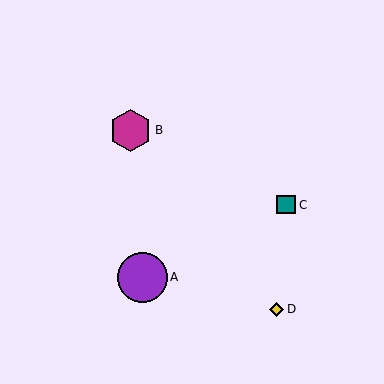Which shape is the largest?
The purple circle (labeled A) is the largest.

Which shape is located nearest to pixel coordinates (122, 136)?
The magenta hexagon (labeled B) at (131, 130) is nearest to that location.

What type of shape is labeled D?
Shape D is a yellow diamond.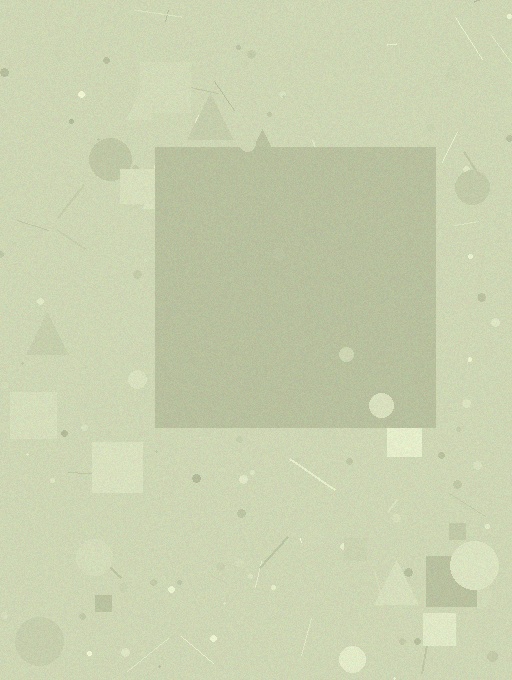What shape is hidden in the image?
A square is hidden in the image.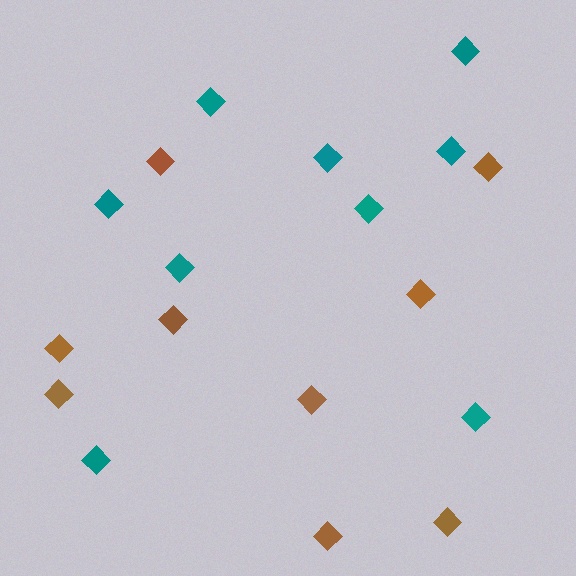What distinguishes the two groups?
There are 2 groups: one group of teal diamonds (9) and one group of brown diamonds (9).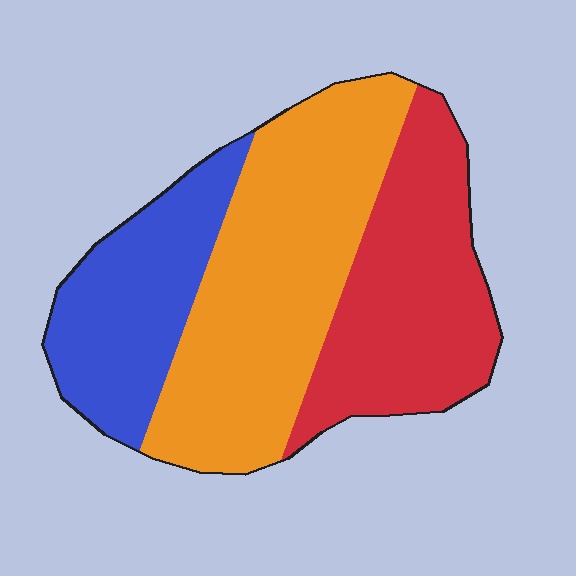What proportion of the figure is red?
Red takes up between a sixth and a third of the figure.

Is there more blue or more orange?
Orange.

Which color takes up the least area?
Blue, at roughly 25%.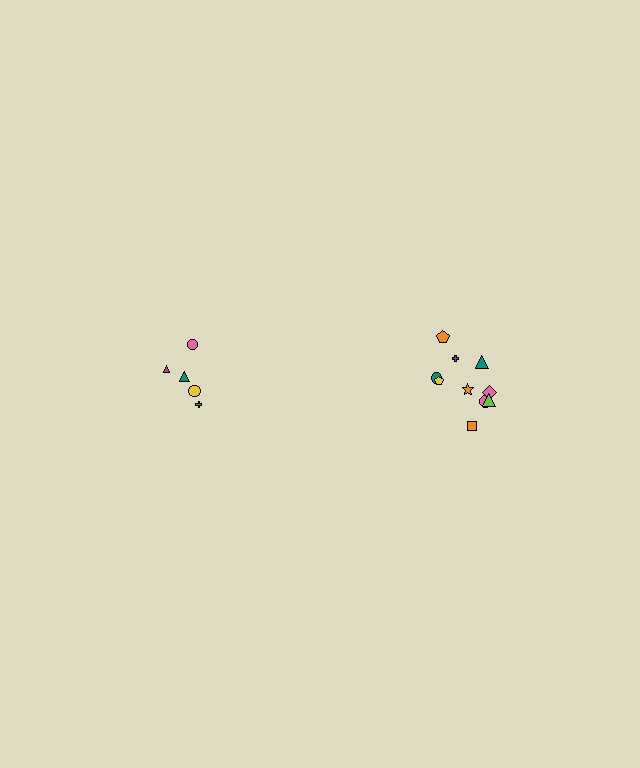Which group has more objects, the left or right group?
The right group.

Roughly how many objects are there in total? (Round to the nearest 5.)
Roughly 15 objects in total.